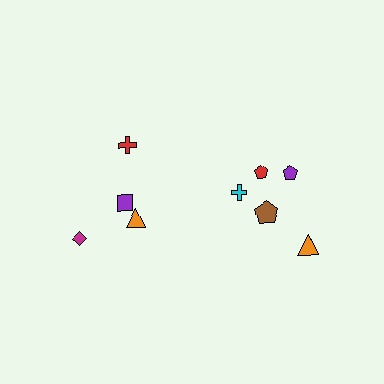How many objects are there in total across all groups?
There are 10 objects.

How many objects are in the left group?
There are 4 objects.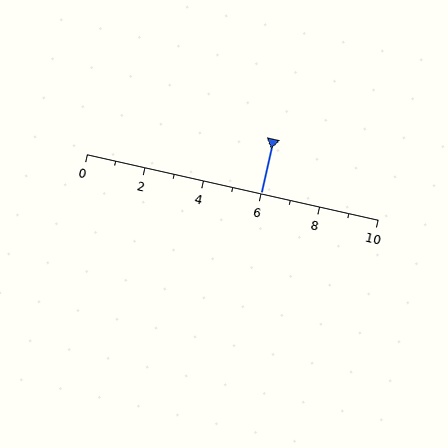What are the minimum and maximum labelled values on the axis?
The axis runs from 0 to 10.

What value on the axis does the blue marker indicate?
The marker indicates approximately 6.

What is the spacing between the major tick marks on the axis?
The major ticks are spaced 2 apart.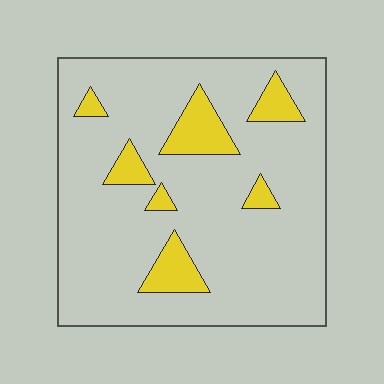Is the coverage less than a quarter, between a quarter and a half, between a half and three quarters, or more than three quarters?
Less than a quarter.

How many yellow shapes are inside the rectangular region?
7.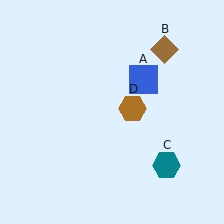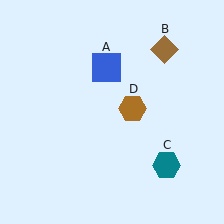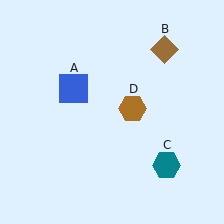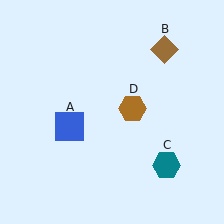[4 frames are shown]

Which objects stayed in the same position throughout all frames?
Brown diamond (object B) and teal hexagon (object C) and brown hexagon (object D) remained stationary.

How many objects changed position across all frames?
1 object changed position: blue square (object A).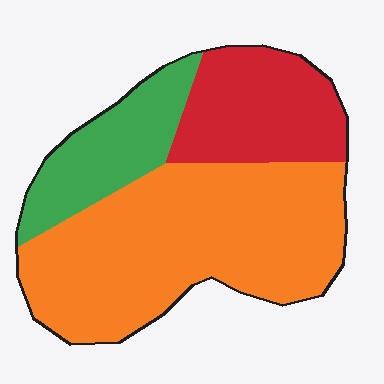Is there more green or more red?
Red.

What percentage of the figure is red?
Red covers around 25% of the figure.